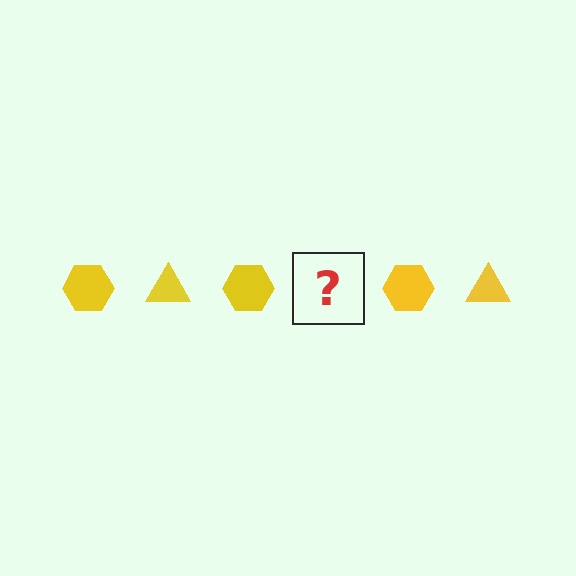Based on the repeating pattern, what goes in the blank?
The blank should be a yellow triangle.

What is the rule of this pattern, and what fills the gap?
The rule is that the pattern cycles through hexagon, triangle shapes in yellow. The gap should be filled with a yellow triangle.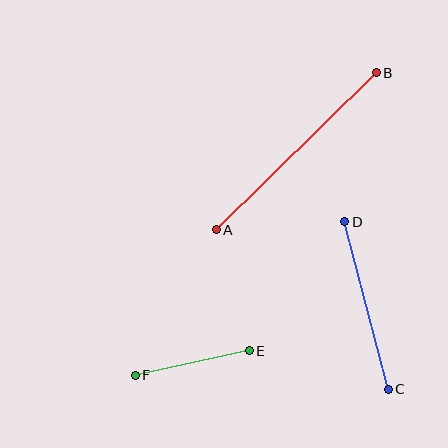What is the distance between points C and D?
The distance is approximately 173 pixels.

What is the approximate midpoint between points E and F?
The midpoint is at approximately (192, 363) pixels.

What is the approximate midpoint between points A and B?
The midpoint is at approximately (296, 151) pixels.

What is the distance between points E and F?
The distance is approximately 117 pixels.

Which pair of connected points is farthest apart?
Points A and B are farthest apart.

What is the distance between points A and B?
The distance is approximately 224 pixels.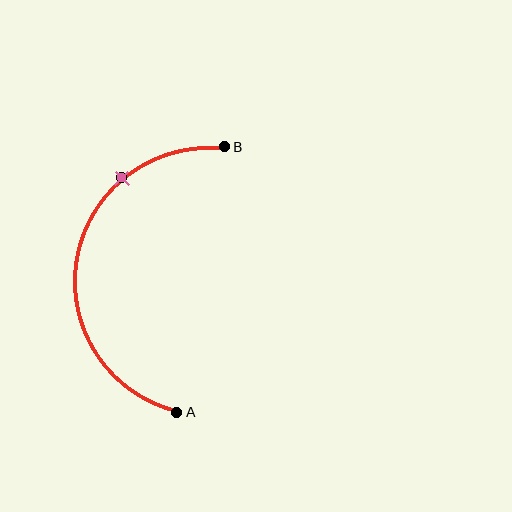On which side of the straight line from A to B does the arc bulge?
The arc bulges to the left of the straight line connecting A and B.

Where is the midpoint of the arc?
The arc midpoint is the point on the curve farthest from the straight line joining A and B. It sits to the left of that line.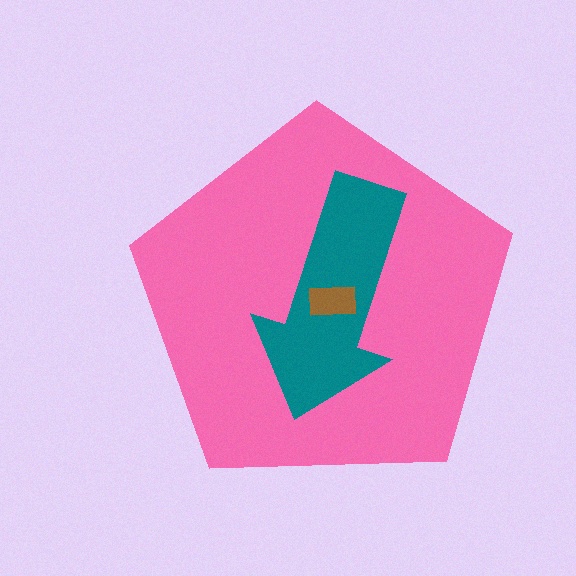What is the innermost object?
The brown rectangle.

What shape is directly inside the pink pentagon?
The teal arrow.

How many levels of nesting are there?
3.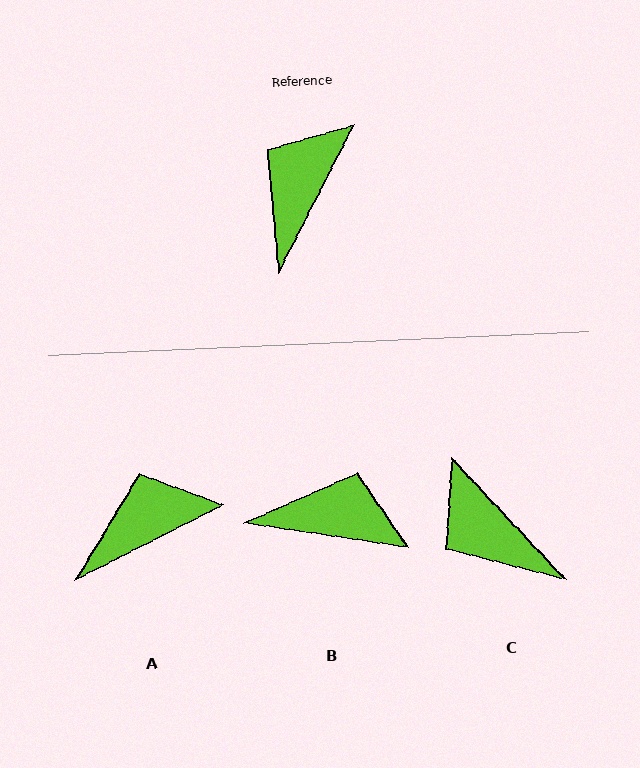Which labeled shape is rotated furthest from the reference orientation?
B, about 71 degrees away.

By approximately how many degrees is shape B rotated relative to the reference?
Approximately 71 degrees clockwise.